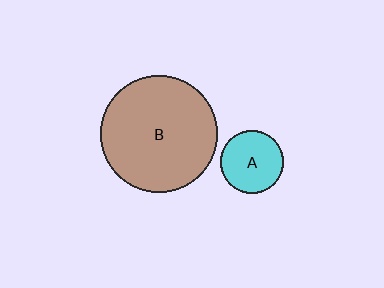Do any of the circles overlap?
No, none of the circles overlap.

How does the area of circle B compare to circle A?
Approximately 3.5 times.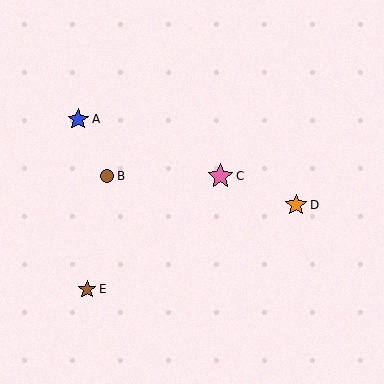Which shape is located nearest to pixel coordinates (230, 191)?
The pink star (labeled C) at (220, 176) is nearest to that location.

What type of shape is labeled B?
Shape B is a brown circle.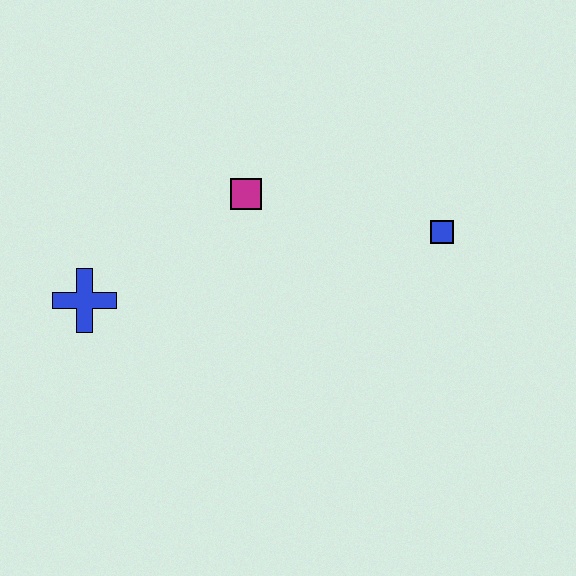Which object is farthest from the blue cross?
The blue square is farthest from the blue cross.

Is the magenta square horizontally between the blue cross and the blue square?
Yes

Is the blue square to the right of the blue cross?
Yes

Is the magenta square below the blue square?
No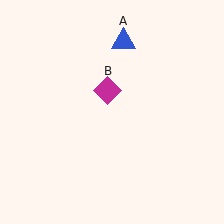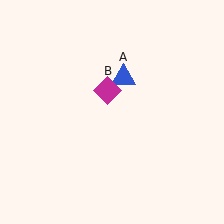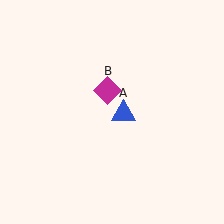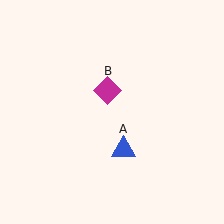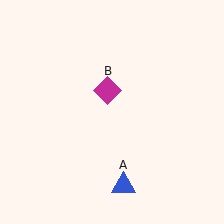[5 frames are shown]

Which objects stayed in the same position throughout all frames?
Magenta diamond (object B) remained stationary.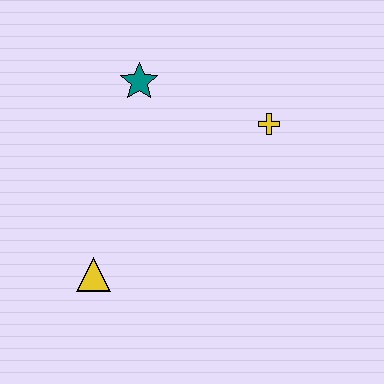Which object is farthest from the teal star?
The yellow triangle is farthest from the teal star.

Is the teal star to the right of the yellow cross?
No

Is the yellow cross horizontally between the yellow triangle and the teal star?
No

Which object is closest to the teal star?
The yellow cross is closest to the teal star.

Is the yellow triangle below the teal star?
Yes